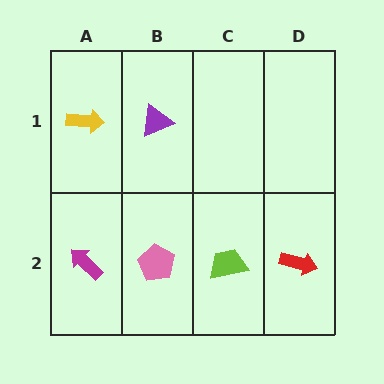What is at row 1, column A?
A yellow arrow.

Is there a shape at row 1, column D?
No, that cell is empty.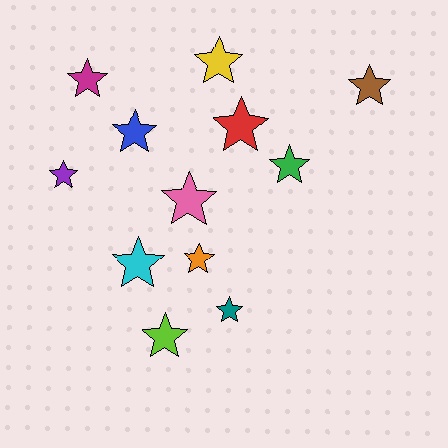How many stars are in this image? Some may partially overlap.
There are 12 stars.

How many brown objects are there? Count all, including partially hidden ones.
There is 1 brown object.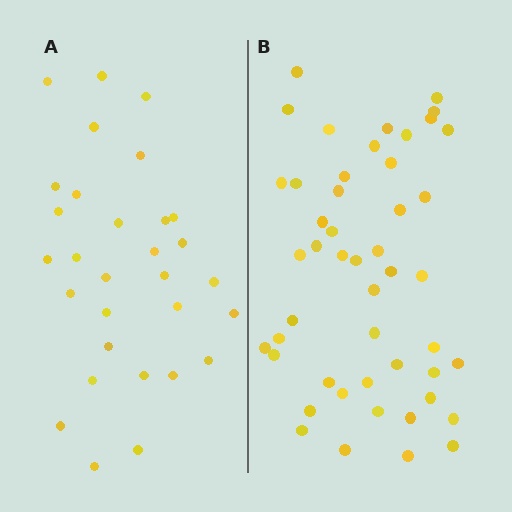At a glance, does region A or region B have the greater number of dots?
Region B (the right region) has more dots.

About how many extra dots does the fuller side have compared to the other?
Region B has approximately 20 more dots than region A.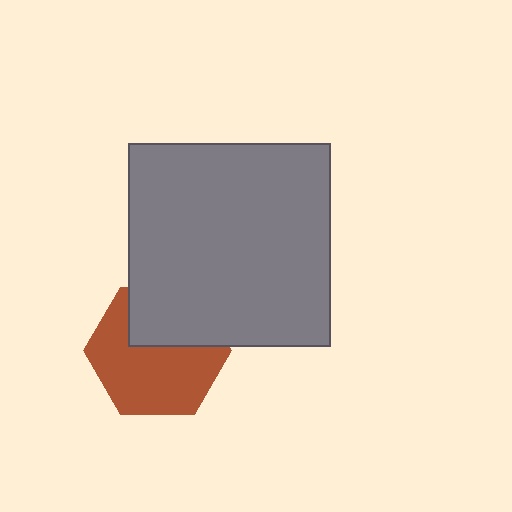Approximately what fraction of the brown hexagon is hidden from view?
Roughly 36% of the brown hexagon is hidden behind the gray square.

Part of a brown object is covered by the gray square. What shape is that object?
It is a hexagon.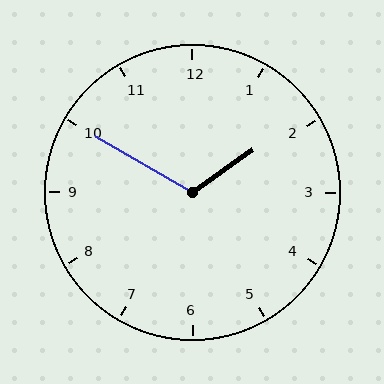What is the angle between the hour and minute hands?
Approximately 115 degrees.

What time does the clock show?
1:50.